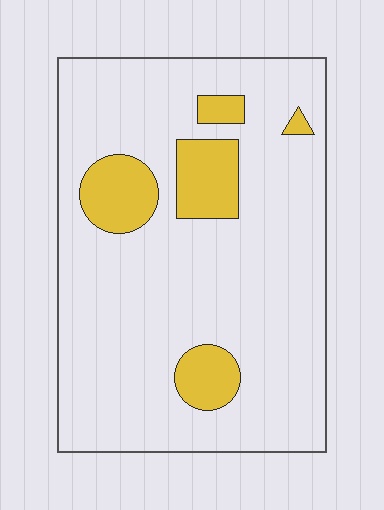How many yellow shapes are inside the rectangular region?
5.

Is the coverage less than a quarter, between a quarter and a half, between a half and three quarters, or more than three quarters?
Less than a quarter.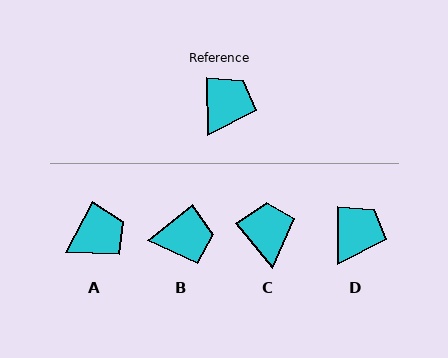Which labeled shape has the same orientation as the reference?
D.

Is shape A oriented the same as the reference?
No, it is off by about 29 degrees.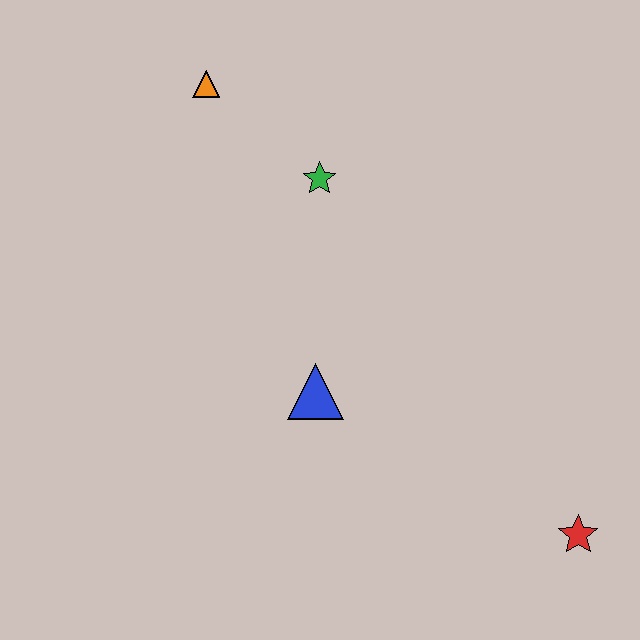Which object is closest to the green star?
The orange triangle is closest to the green star.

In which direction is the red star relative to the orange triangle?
The red star is below the orange triangle.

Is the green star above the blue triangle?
Yes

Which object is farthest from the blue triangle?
The orange triangle is farthest from the blue triangle.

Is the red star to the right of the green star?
Yes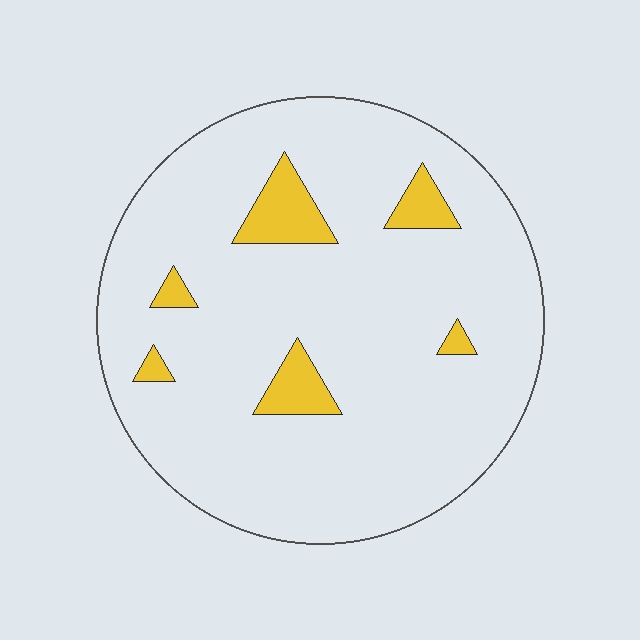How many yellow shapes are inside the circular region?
6.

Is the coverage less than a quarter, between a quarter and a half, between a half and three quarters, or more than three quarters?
Less than a quarter.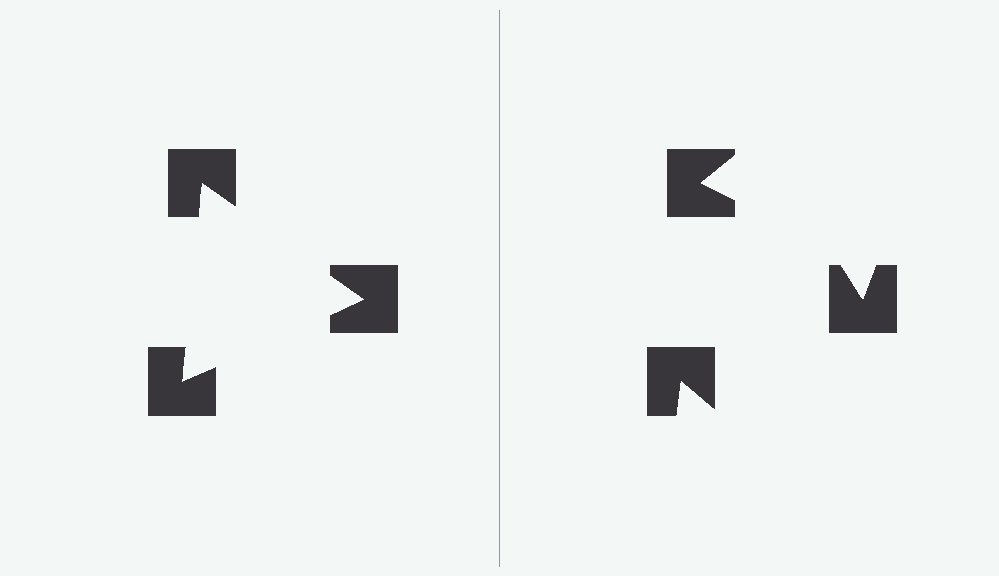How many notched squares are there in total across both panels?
6 — 3 on each side.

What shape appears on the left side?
An illusory triangle.